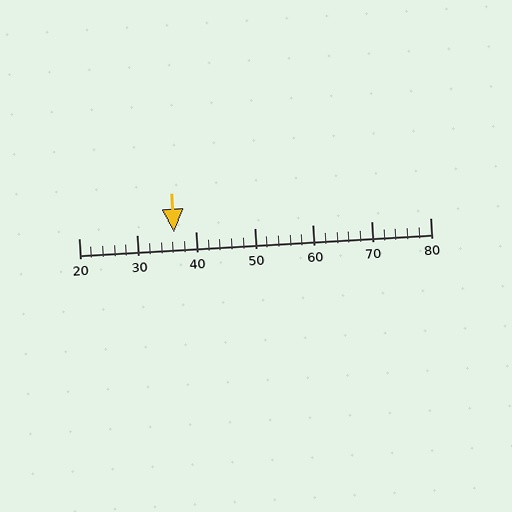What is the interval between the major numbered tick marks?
The major tick marks are spaced 10 units apart.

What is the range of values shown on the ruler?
The ruler shows values from 20 to 80.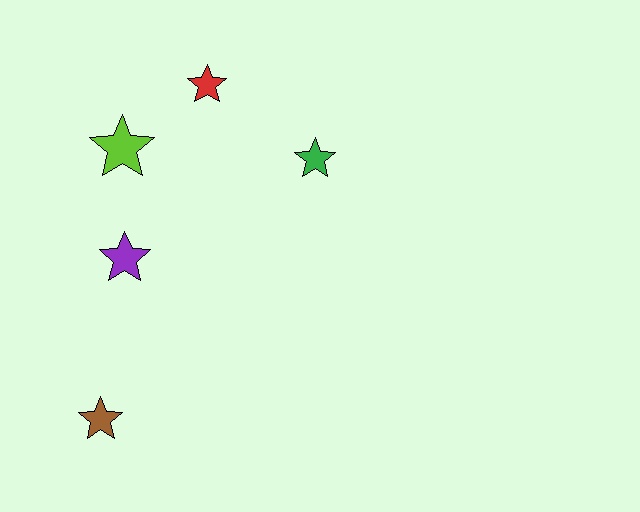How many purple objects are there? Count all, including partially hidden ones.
There is 1 purple object.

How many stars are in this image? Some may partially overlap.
There are 5 stars.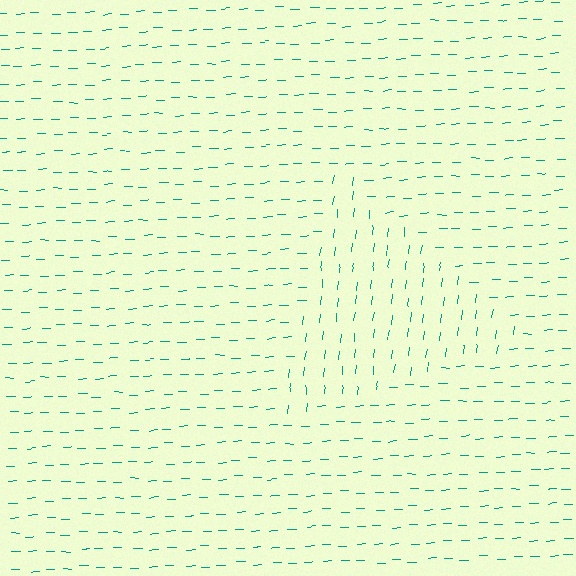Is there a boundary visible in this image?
Yes, there is a texture boundary formed by a change in line orientation.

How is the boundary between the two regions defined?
The boundary is defined purely by a change in line orientation (approximately 82 degrees difference). All lines are the same color and thickness.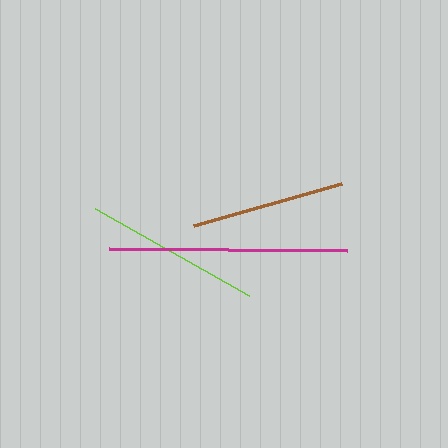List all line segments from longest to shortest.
From longest to shortest: magenta, lime, brown.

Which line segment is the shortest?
The brown line is the shortest at approximately 153 pixels.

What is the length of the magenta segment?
The magenta segment is approximately 237 pixels long.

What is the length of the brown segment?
The brown segment is approximately 153 pixels long.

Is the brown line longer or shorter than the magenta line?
The magenta line is longer than the brown line.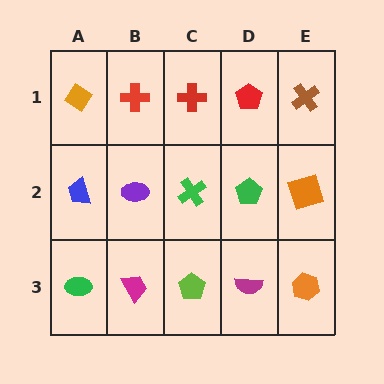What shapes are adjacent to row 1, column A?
A blue trapezoid (row 2, column A), a red cross (row 1, column B).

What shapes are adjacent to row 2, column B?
A red cross (row 1, column B), a magenta trapezoid (row 3, column B), a blue trapezoid (row 2, column A), a green cross (row 2, column C).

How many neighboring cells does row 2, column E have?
3.